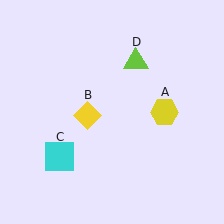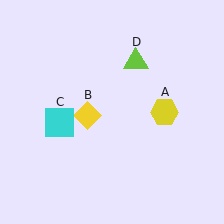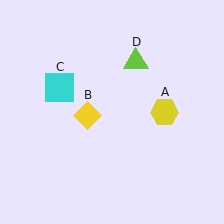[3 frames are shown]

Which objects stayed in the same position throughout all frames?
Yellow hexagon (object A) and yellow diamond (object B) and lime triangle (object D) remained stationary.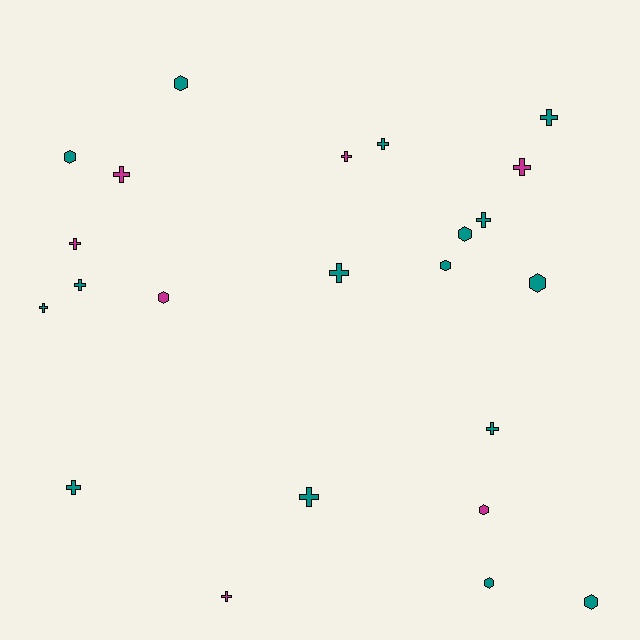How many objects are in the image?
There are 23 objects.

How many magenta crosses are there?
There are 5 magenta crosses.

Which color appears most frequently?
Teal, with 16 objects.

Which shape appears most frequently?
Cross, with 14 objects.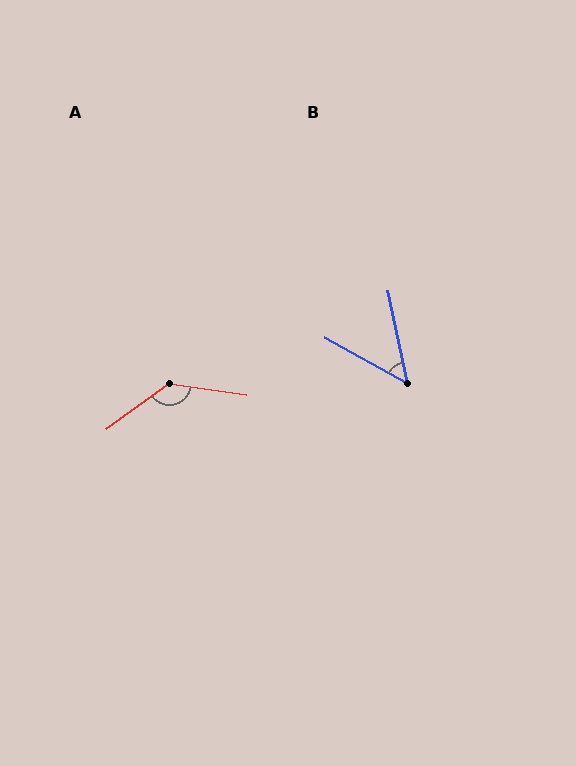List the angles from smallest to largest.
B (49°), A (135°).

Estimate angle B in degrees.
Approximately 49 degrees.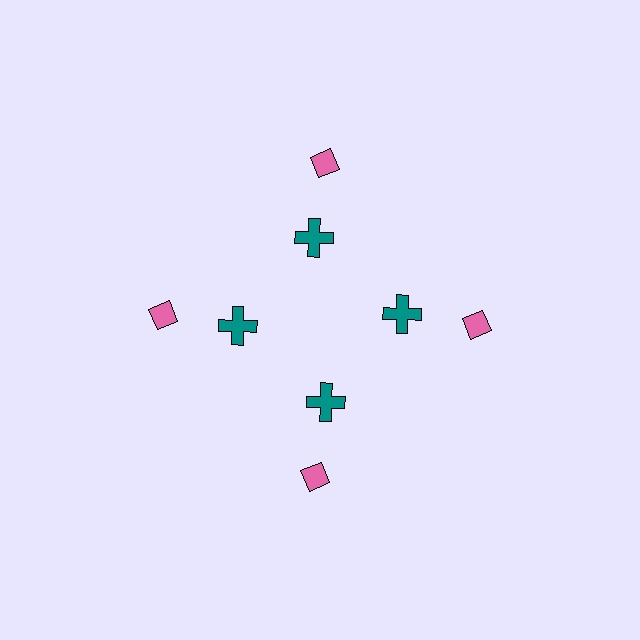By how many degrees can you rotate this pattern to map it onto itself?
The pattern maps onto itself every 90 degrees of rotation.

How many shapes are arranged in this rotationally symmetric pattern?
There are 8 shapes, arranged in 4 groups of 2.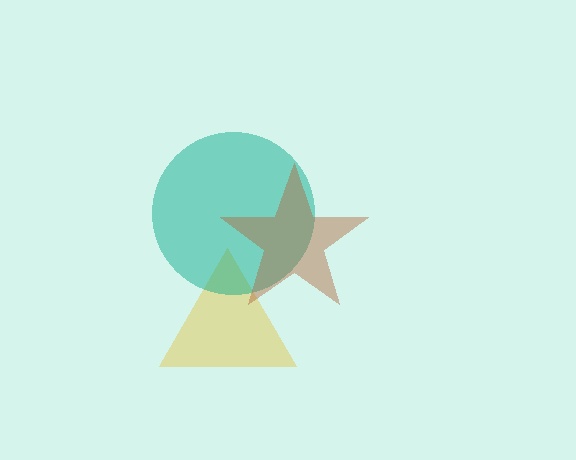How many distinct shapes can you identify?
There are 3 distinct shapes: a yellow triangle, a teal circle, a brown star.